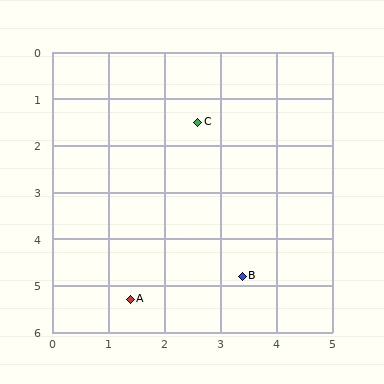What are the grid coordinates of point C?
Point C is at approximately (2.6, 1.5).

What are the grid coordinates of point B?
Point B is at approximately (3.4, 4.8).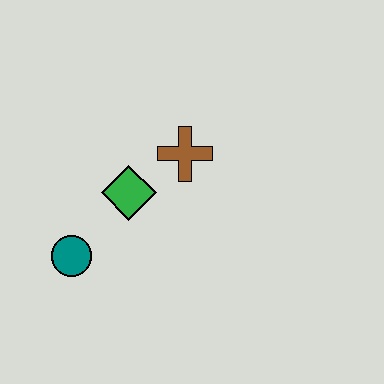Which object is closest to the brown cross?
The green diamond is closest to the brown cross.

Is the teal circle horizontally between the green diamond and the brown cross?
No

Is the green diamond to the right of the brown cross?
No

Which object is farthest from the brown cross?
The teal circle is farthest from the brown cross.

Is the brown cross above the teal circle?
Yes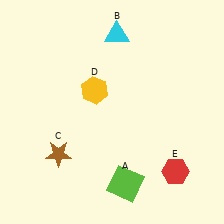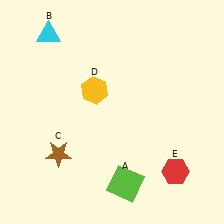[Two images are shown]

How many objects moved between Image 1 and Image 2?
1 object moved between the two images.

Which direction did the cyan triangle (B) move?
The cyan triangle (B) moved left.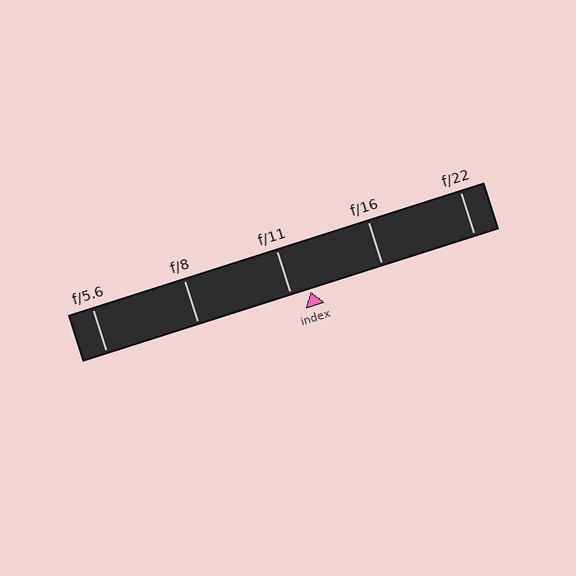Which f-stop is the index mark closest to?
The index mark is closest to f/11.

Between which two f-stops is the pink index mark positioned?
The index mark is between f/11 and f/16.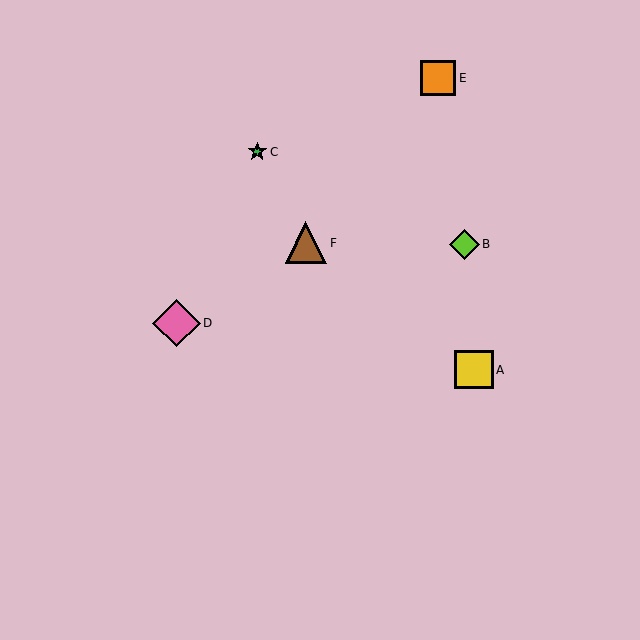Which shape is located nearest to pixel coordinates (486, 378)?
The yellow square (labeled A) at (474, 370) is nearest to that location.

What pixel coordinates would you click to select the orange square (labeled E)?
Click at (438, 78) to select the orange square E.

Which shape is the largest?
The pink diamond (labeled D) is the largest.